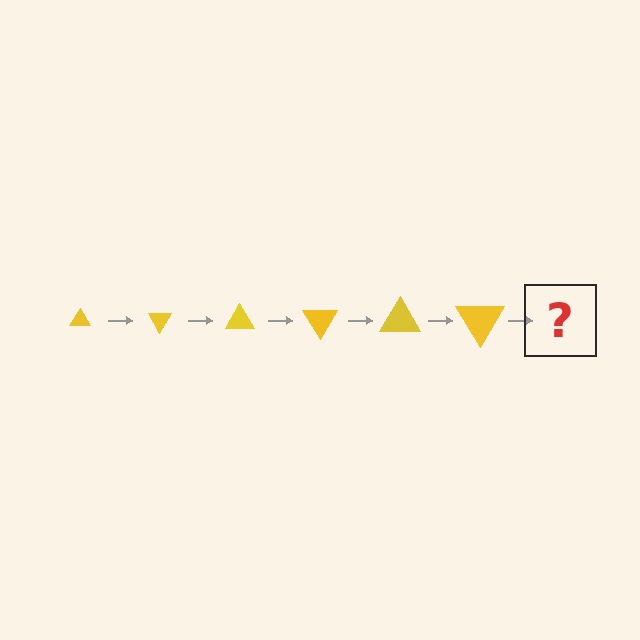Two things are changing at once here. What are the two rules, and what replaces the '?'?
The two rules are that the triangle grows larger each step and it rotates 60 degrees each step. The '?' should be a triangle, larger than the previous one and rotated 360 degrees from the start.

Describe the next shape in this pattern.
It should be a triangle, larger than the previous one and rotated 360 degrees from the start.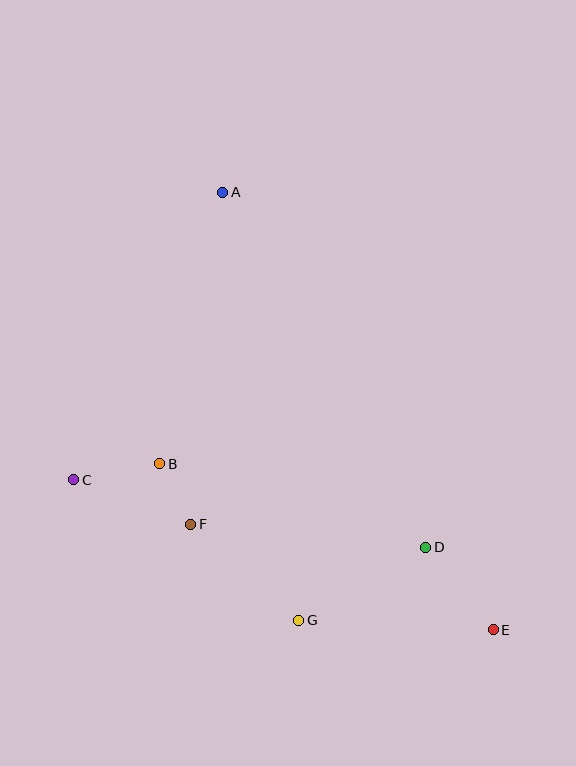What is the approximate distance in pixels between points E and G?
The distance between E and G is approximately 195 pixels.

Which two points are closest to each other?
Points B and F are closest to each other.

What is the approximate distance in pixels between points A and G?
The distance between A and G is approximately 435 pixels.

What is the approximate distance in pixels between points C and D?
The distance between C and D is approximately 358 pixels.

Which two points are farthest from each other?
Points A and E are farthest from each other.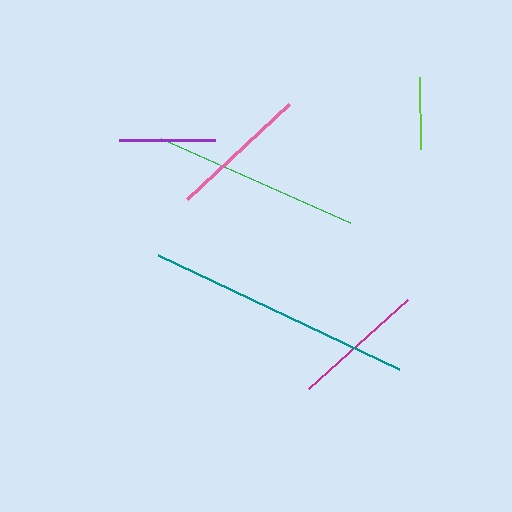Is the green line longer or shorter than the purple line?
The green line is longer than the purple line.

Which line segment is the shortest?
The lime line is the shortest at approximately 71 pixels.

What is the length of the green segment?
The green segment is approximately 207 pixels long.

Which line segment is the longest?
The teal line is the longest at approximately 267 pixels.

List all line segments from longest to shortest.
From longest to shortest: teal, green, pink, magenta, purple, lime.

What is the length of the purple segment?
The purple segment is approximately 97 pixels long.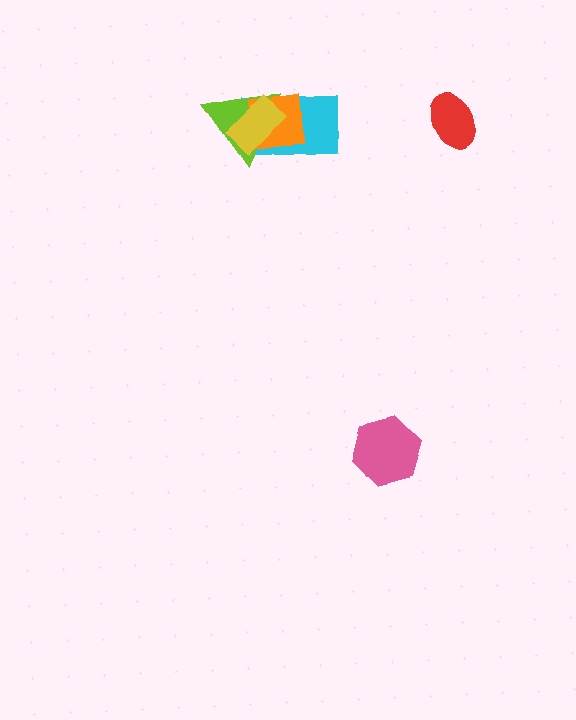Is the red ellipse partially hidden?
No, no other shape covers it.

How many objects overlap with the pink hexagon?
0 objects overlap with the pink hexagon.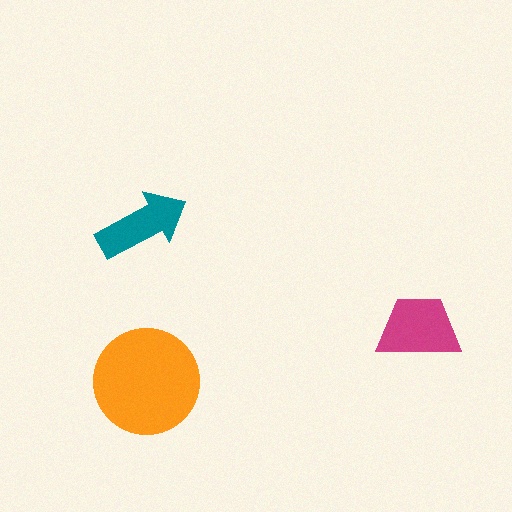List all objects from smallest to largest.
The teal arrow, the magenta trapezoid, the orange circle.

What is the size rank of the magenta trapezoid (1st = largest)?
2nd.